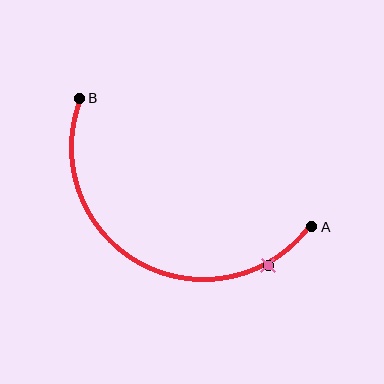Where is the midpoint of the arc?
The arc midpoint is the point on the curve farthest from the straight line joining A and B. It sits below that line.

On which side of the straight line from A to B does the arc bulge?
The arc bulges below the straight line connecting A and B.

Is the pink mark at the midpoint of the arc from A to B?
No. The pink mark lies on the arc but is closer to endpoint A. The arc midpoint would be at the point on the curve equidistant along the arc from both A and B.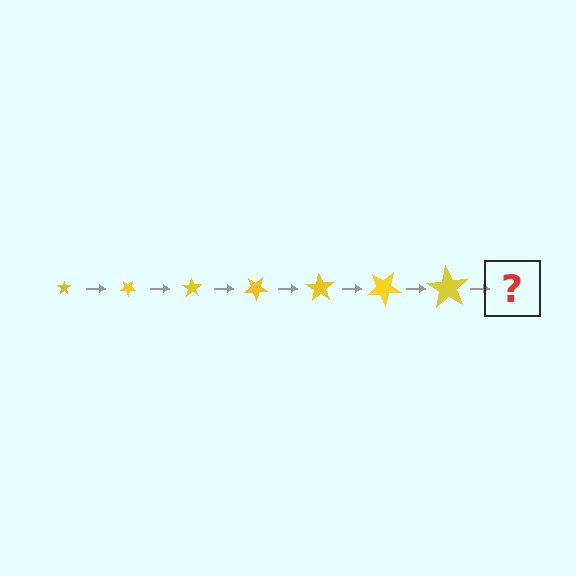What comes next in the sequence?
The next element should be a star, larger than the previous one and rotated 245 degrees from the start.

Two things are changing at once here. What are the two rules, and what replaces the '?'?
The two rules are that the star grows larger each step and it rotates 35 degrees each step. The '?' should be a star, larger than the previous one and rotated 245 degrees from the start.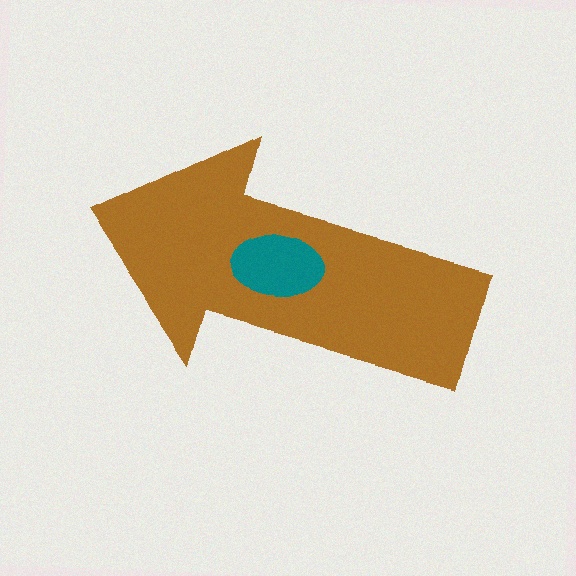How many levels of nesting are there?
2.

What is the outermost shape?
The brown arrow.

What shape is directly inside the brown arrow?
The teal ellipse.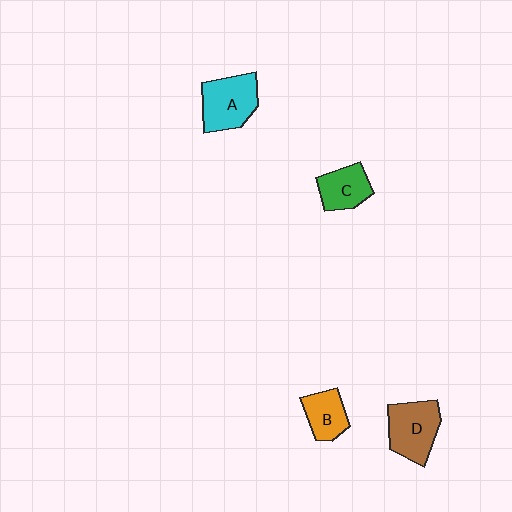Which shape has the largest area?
Shape A (cyan).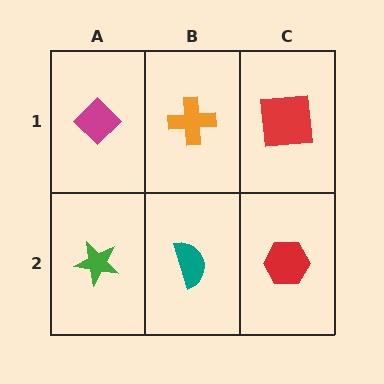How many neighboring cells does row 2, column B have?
3.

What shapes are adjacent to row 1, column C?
A red hexagon (row 2, column C), an orange cross (row 1, column B).